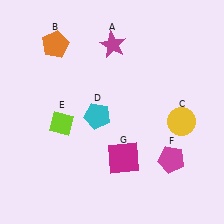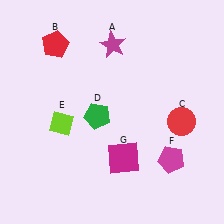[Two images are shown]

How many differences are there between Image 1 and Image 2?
There are 3 differences between the two images.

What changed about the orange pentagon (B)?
In Image 1, B is orange. In Image 2, it changed to red.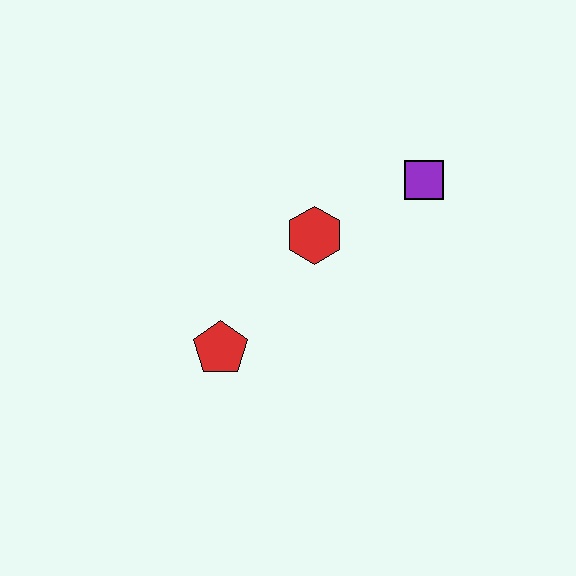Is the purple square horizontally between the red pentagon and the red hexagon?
No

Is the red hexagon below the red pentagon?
No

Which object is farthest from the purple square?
The red pentagon is farthest from the purple square.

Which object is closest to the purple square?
The red hexagon is closest to the purple square.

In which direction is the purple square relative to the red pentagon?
The purple square is to the right of the red pentagon.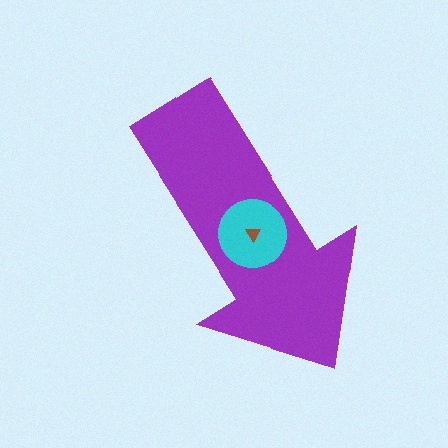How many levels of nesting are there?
3.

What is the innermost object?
The brown triangle.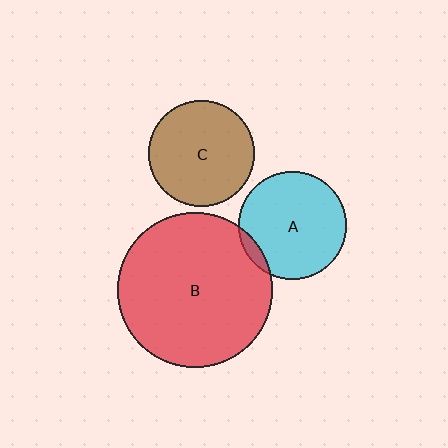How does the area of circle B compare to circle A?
Approximately 2.1 times.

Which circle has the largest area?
Circle B (red).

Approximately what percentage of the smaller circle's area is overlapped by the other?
Approximately 5%.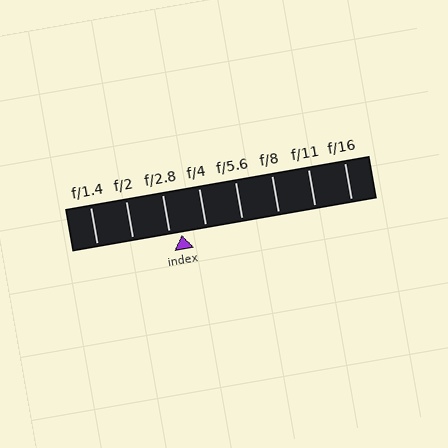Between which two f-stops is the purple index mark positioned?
The index mark is between f/2.8 and f/4.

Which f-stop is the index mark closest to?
The index mark is closest to f/2.8.